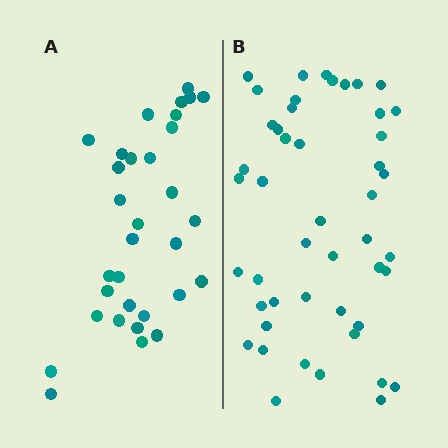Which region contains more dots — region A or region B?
Region B (the right region) has more dots.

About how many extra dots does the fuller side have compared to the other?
Region B has approximately 15 more dots than region A.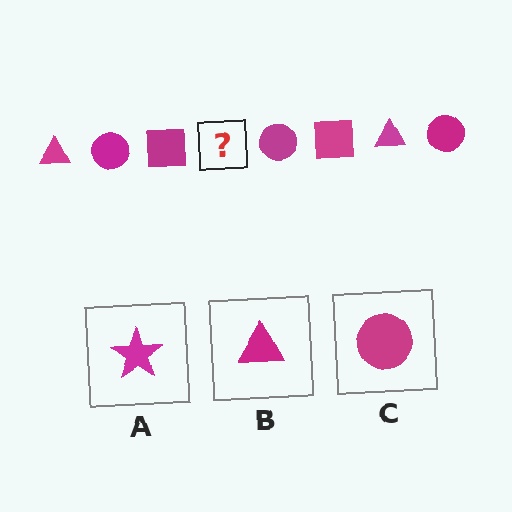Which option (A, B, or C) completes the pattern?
B.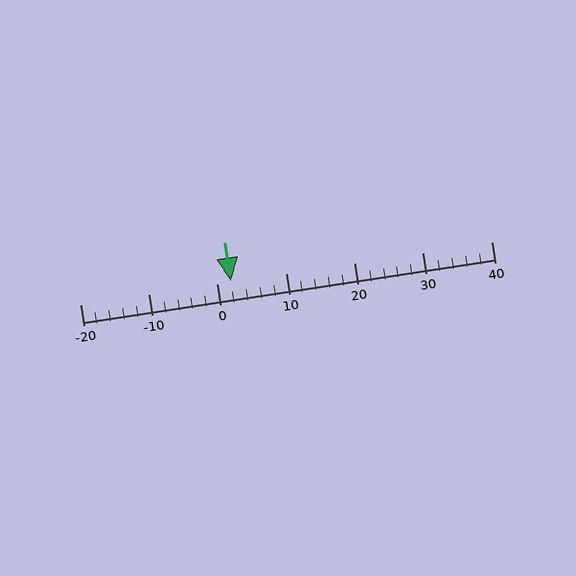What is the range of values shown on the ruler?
The ruler shows values from -20 to 40.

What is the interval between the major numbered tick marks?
The major tick marks are spaced 10 units apart.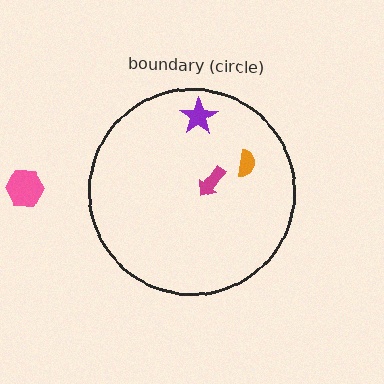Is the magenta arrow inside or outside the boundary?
Inside.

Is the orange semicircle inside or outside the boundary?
Inside.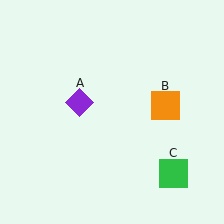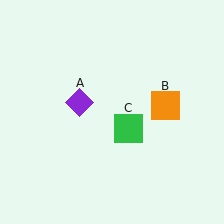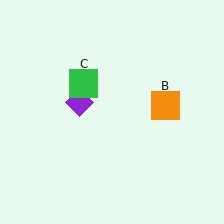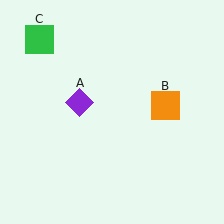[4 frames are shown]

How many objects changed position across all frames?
1 object changed position: green square (object C).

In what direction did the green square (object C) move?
The green square (object C) moved up and to the left.